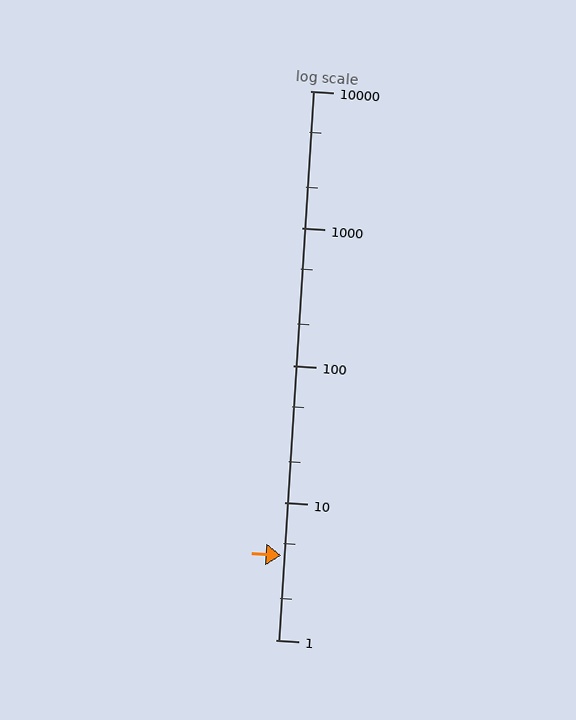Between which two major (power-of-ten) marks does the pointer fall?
The pointer is between 1 and 10.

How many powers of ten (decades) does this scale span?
The scale spans 4 decades, from 1 to 10000.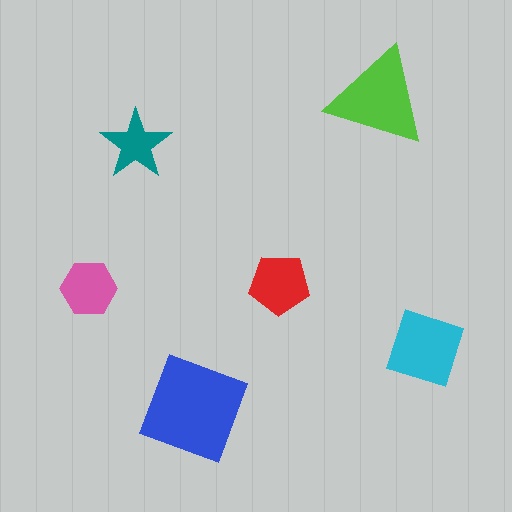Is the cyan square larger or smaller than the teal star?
Larger.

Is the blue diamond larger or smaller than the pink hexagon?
Larger.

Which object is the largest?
The blue diamond.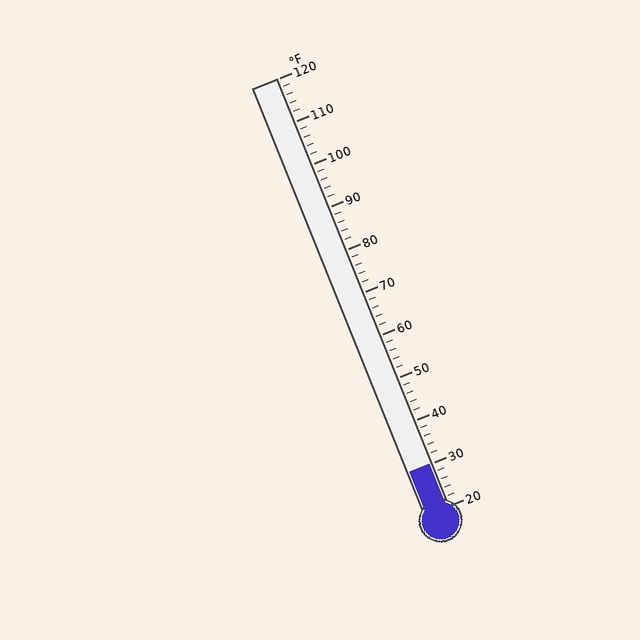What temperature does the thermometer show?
The thermometer shows approximately 30°F.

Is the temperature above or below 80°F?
The temperature is below 80°F.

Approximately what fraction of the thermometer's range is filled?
The thermometer is filled to approximately 10% of its range.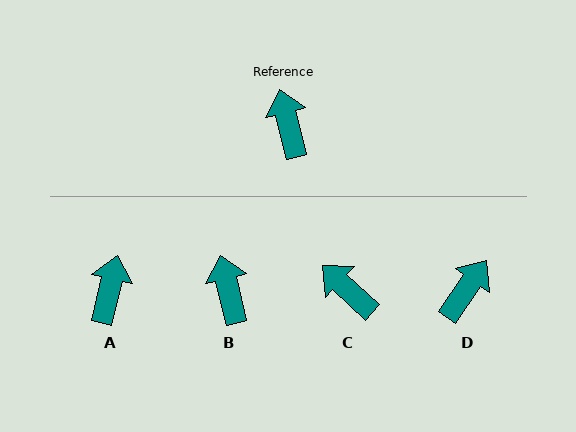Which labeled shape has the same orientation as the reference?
B.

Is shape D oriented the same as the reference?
No, it is off by about 49 degrees.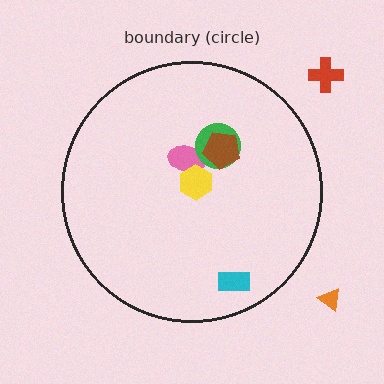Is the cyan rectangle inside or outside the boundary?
Inside.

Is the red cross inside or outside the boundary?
Outside.